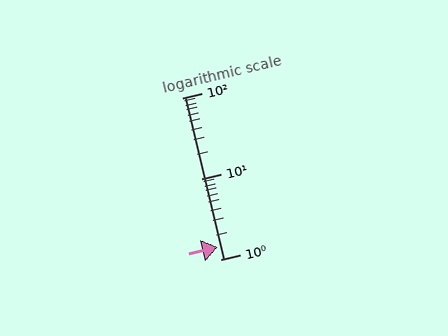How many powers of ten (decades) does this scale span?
The scale spans 2 decades, from 1 to 100.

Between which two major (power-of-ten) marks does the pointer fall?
The pointer is between 1 and 10.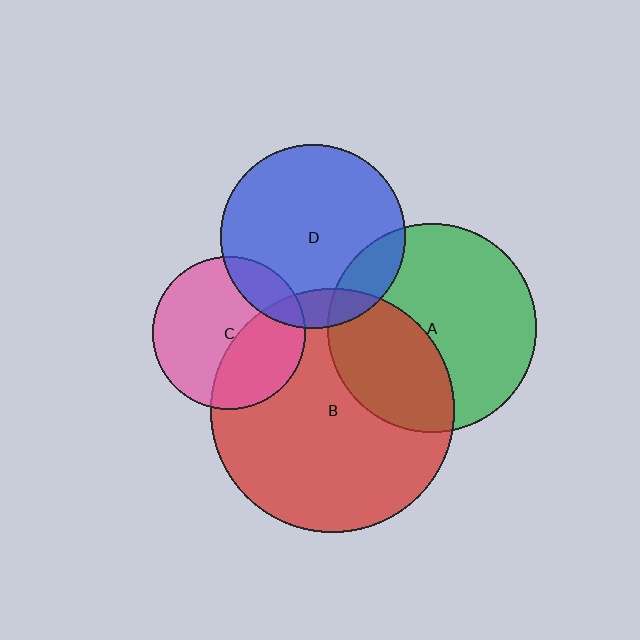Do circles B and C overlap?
Yes.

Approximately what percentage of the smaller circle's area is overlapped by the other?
Approximately 35%.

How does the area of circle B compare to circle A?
Approximately 1.3 times.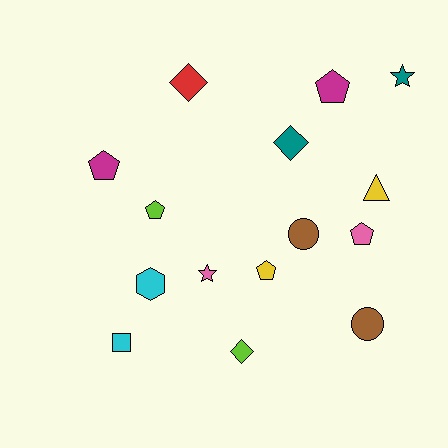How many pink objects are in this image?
There are 2 pink objects.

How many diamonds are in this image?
There are 3 diamonds.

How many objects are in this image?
There are 15 objects.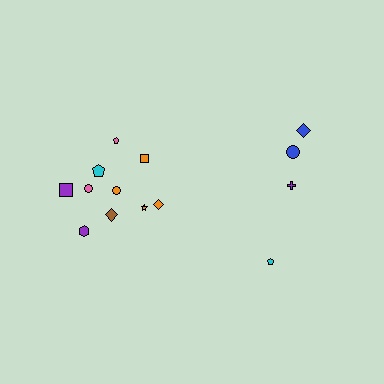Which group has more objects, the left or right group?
The left group.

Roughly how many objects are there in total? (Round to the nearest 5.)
Roughly 15 objects in total.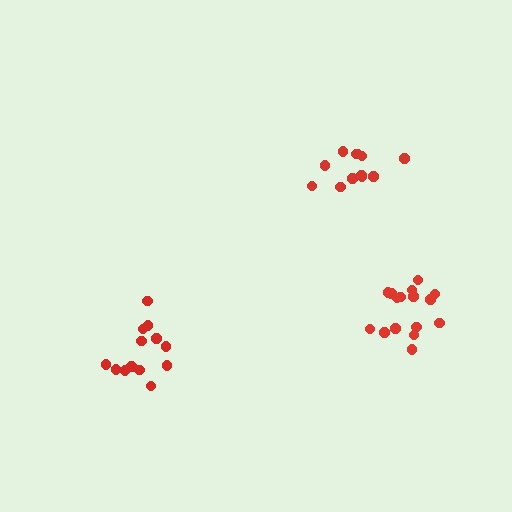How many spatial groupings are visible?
There are 3 spatial groupings.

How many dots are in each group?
Group 1: 13 dots, Group 2: 12 dots, Group 3: 16 dots (41 total).